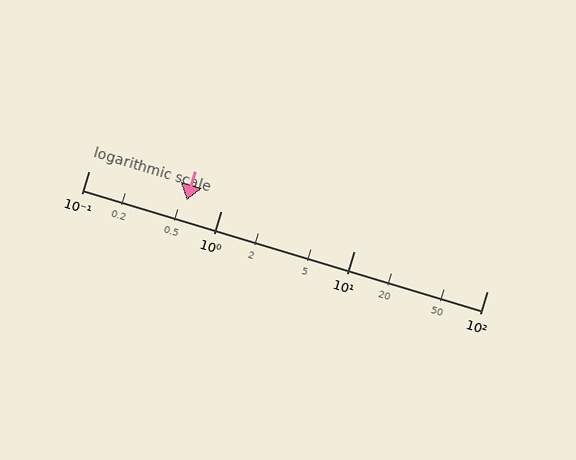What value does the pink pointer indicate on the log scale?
The pointer indicates approximately 0.55.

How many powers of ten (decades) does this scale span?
The scale spans 3 decades, from 0.1 to 100.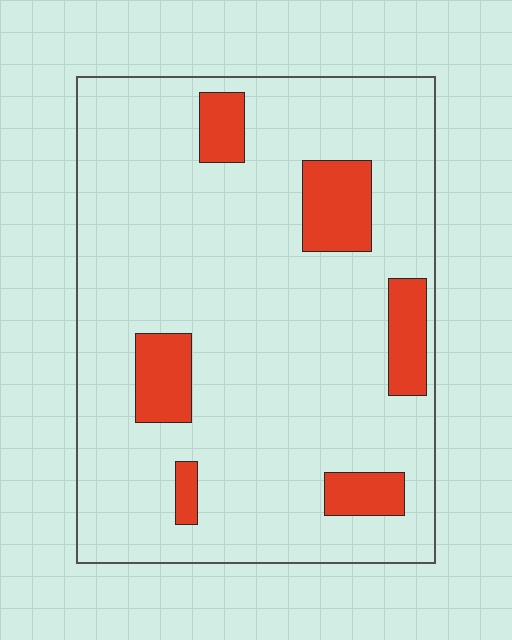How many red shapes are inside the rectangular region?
6.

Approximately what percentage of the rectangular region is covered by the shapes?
Approximately 15%.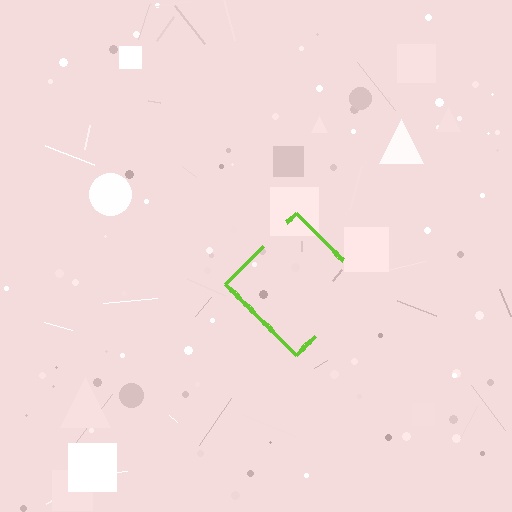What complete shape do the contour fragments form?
The contour fragments form a diamond.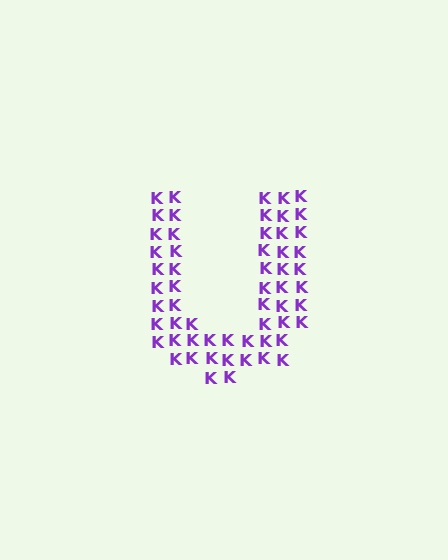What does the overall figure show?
The overall figure shows the letter U.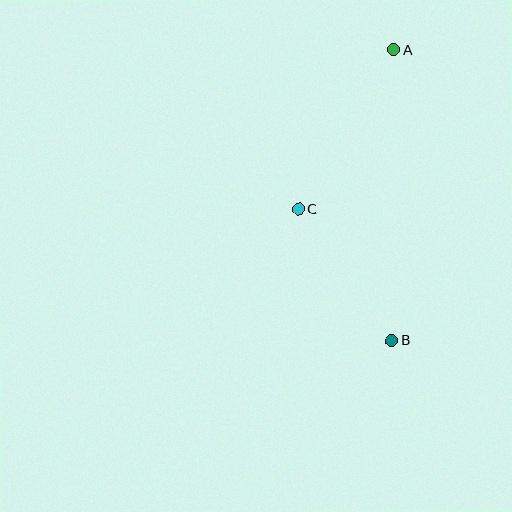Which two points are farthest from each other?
Points A and B are farthest from each other.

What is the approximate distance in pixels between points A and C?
The distance between A and C is approximately 185 pixels.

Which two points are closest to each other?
Points B and C are closest to each other.